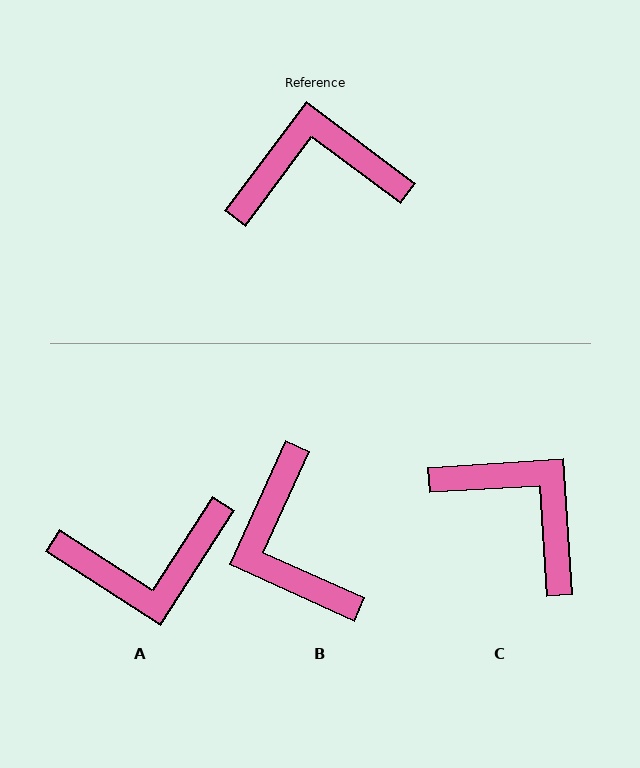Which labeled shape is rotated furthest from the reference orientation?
A, about 176 degrees away.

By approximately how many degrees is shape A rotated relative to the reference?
Approximately 176 degrees clockwise.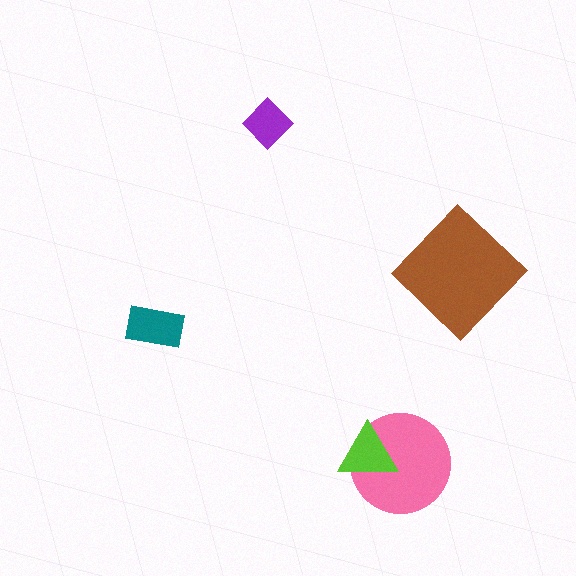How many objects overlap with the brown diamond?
0 objects overlap with the brown diamond.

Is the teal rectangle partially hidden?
No, no other shape covers it.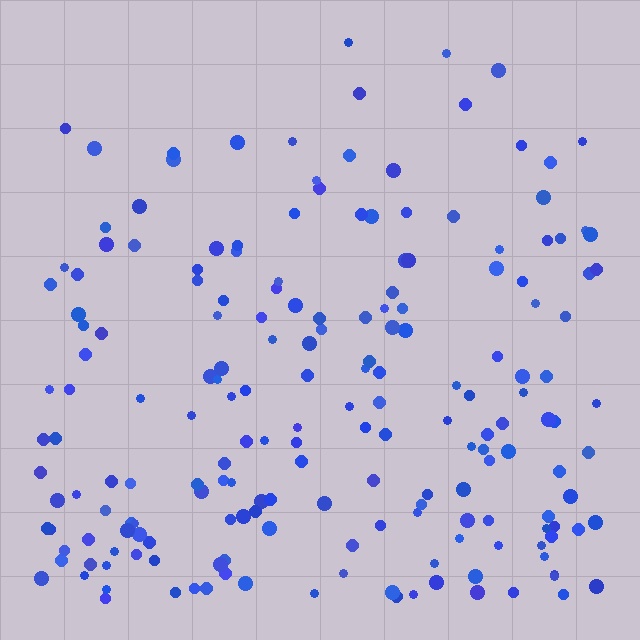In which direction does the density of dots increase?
From top to bottom, with the bottom side densest.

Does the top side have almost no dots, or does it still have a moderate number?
Still a moderate number, just noticeably fewer than the bottom.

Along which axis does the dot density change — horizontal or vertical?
Vertical.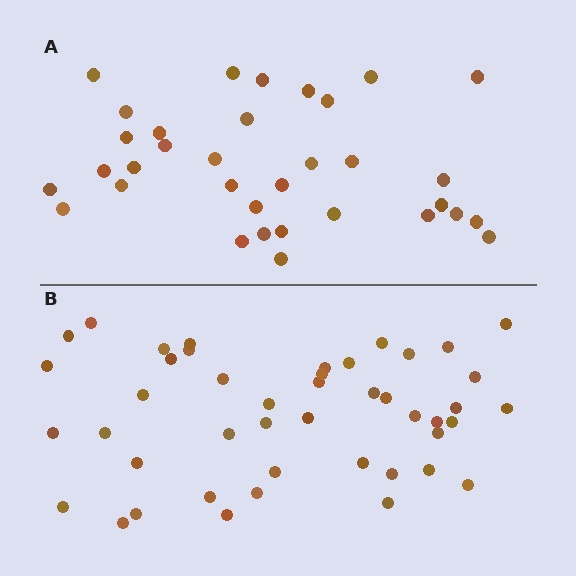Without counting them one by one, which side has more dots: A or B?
Region B (the bottom region) has more dots.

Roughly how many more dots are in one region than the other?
Region B has roughly 12 or so more dots than region A.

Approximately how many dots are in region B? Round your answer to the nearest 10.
About 40 dots. (The exact count is 45, which rounds to 40.)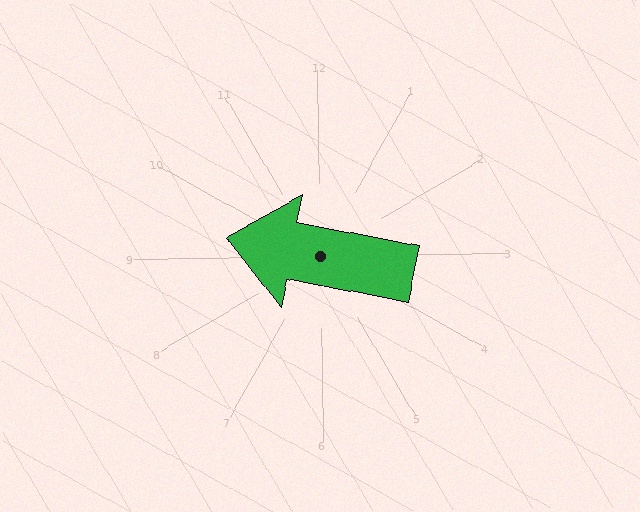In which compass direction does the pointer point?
West.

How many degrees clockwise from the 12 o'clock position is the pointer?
Approximately 282 degrees.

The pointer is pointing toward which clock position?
Roughly 9 o'clock.